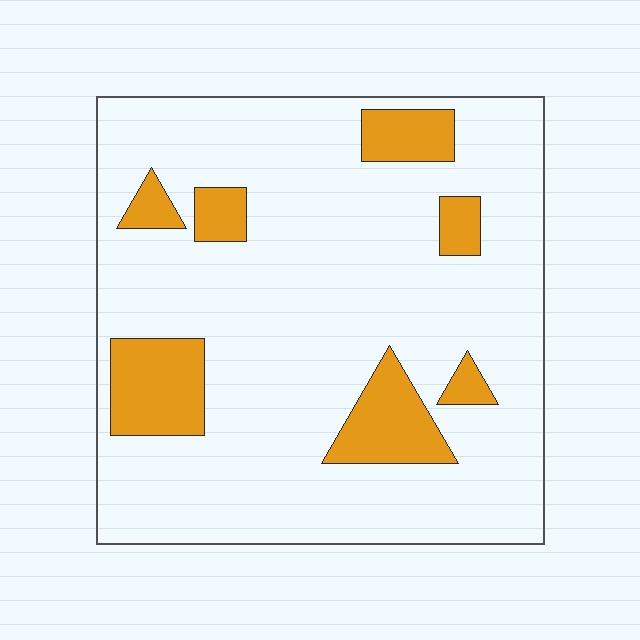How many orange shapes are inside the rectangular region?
7.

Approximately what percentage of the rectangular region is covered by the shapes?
Approximately 15%.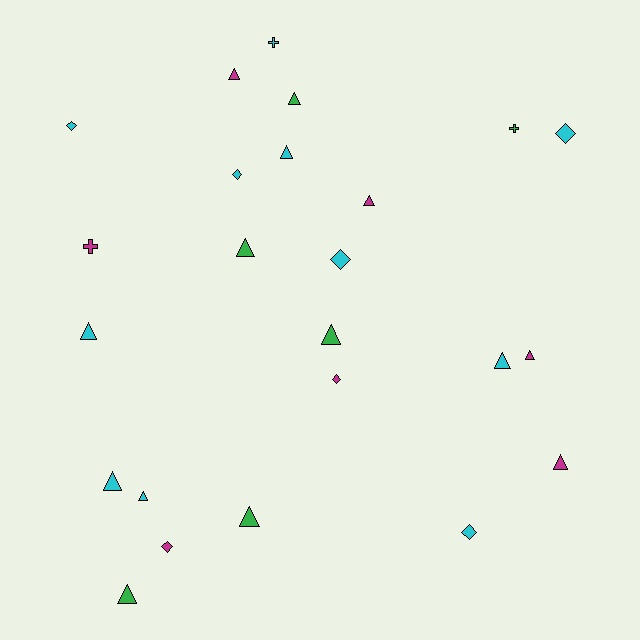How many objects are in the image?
There are 24 objects.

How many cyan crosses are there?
There is 1 cyan cross.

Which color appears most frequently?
Cyan, with 11 objects.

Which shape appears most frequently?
Triangle, with 14 objects.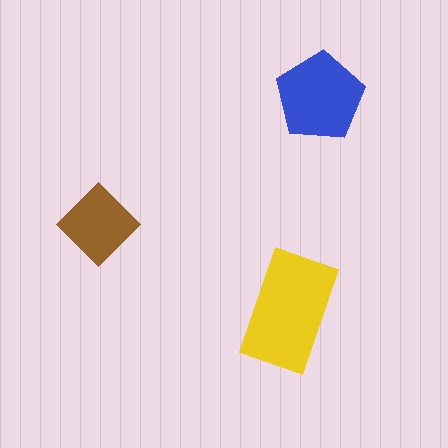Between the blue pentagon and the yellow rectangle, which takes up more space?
The yellow rectangle.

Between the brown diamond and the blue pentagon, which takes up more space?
The blue pentagon.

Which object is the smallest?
The brown diamond.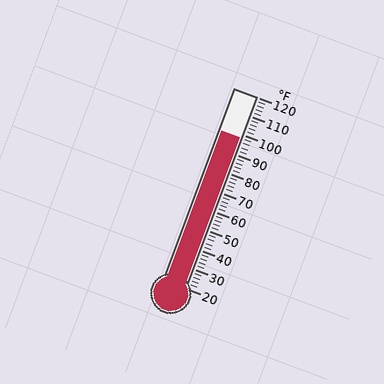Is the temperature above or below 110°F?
The temperature is below 110°F.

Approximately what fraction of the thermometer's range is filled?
The thermometer is filled to approximately 80% of its range.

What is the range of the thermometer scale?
The thermometer scale ranges from 20°F to 120°F.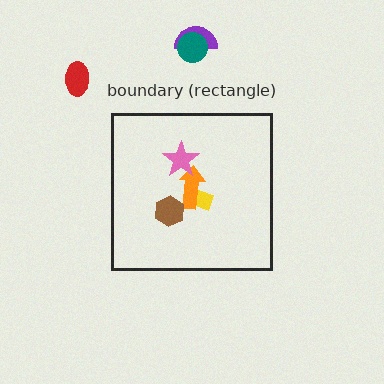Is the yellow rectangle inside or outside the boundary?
Inside.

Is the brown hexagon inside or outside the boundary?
Inside.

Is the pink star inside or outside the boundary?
Inside.